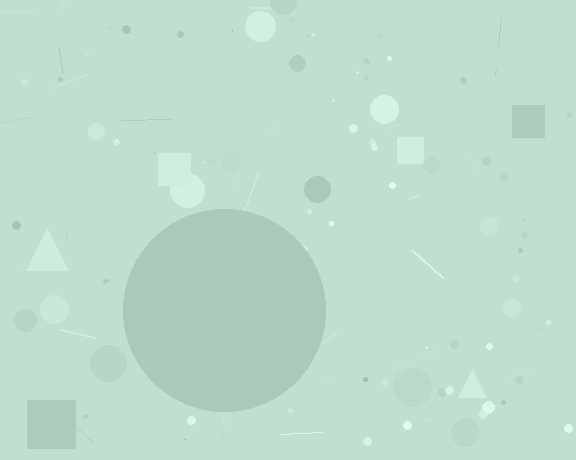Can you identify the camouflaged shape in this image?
The camouflaged shape is a circle.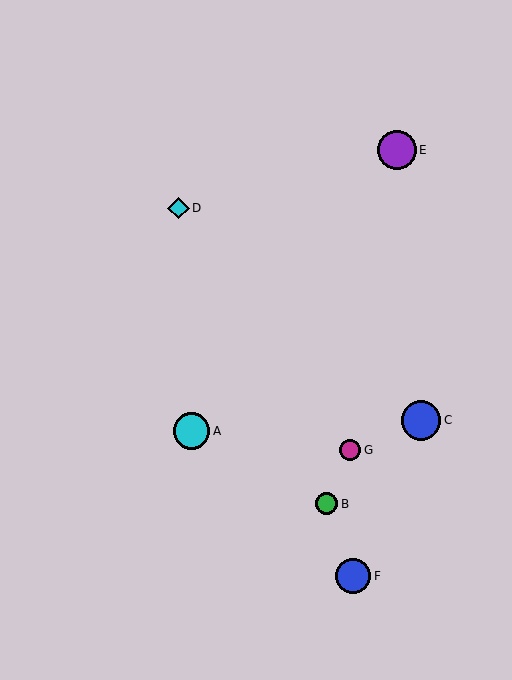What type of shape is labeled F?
Shape F is a blue circle.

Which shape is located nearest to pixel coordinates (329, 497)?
The green circle (labeled B) at (327, 504) is nearest to that location.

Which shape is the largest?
The blue circle (labeled C) is the largest.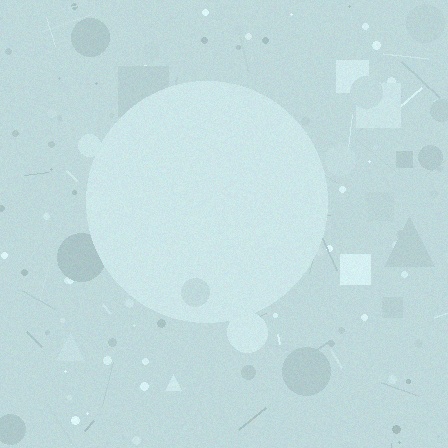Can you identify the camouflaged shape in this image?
The camouflaged shape is a circle.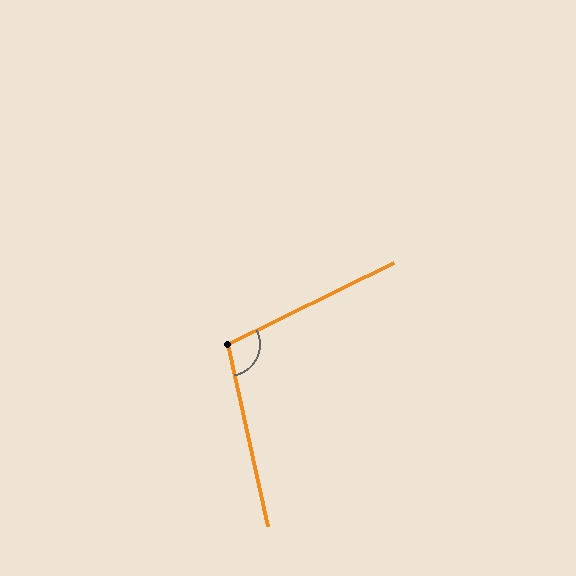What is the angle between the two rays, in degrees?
Approximately 104 degrees.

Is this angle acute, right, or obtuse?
It is obtuse.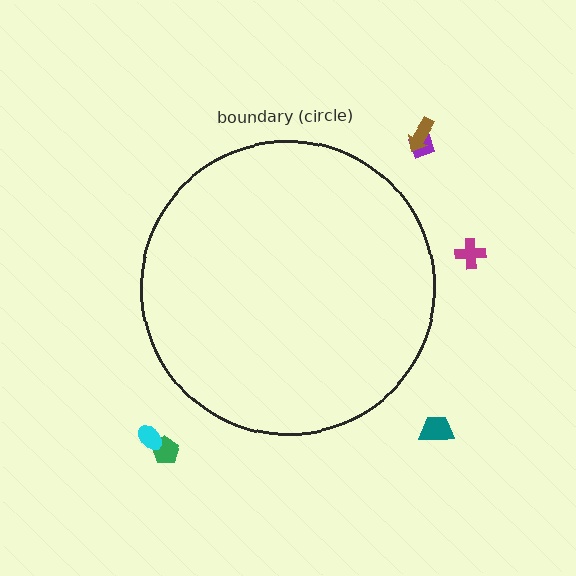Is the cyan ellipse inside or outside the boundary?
Outside.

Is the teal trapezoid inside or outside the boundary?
Outside.